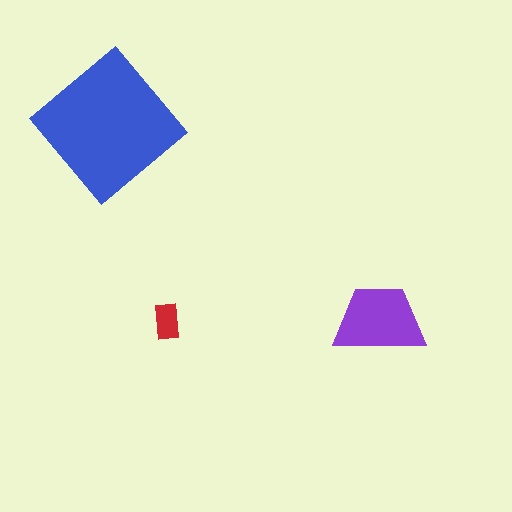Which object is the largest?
The blue diamond.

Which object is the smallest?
The red rectangle.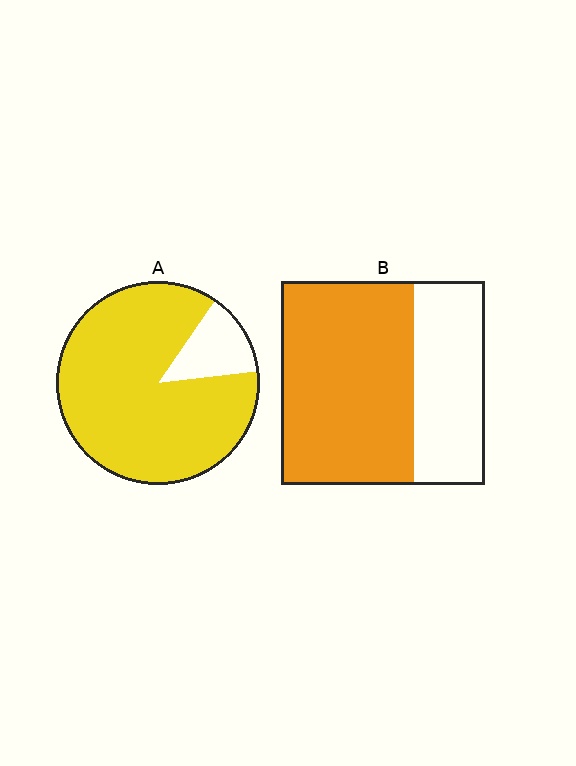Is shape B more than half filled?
Yes.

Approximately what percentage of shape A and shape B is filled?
A is approximately 85% and B is approximately 65%.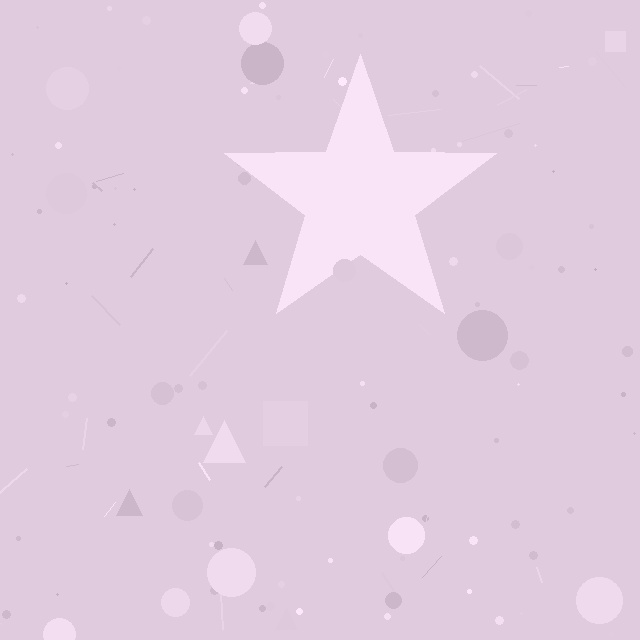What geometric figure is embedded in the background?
A star is embedded in the background.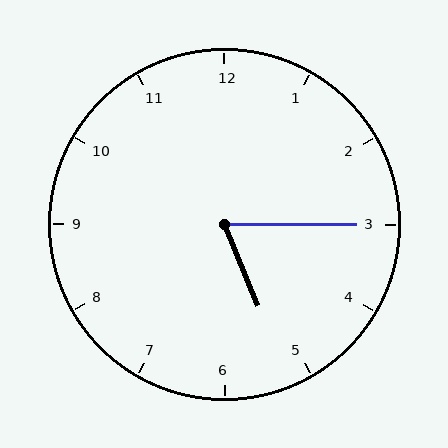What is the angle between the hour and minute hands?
Approximately 68 degrees.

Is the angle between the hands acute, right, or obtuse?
It is acute.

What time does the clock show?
5:15.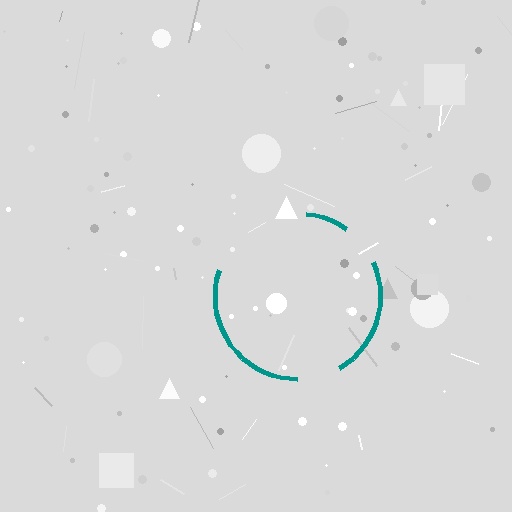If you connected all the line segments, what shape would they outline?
They would outline a circle.